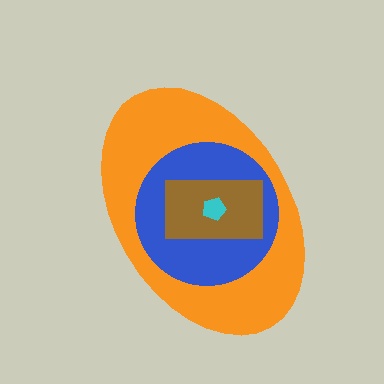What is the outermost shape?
The orange ellipse.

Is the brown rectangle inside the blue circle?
Yes.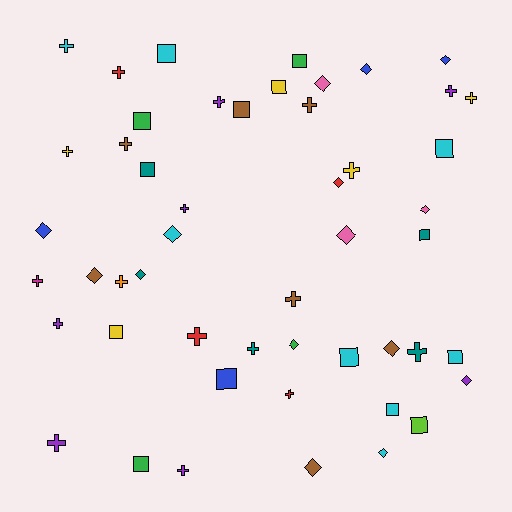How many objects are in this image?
There are 50 objects.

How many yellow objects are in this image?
There are 5 yellow objects.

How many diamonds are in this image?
There are 15 diamonds.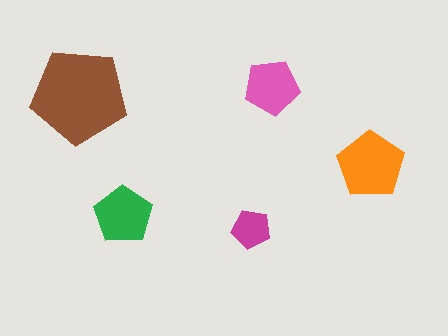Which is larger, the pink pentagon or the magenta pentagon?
The pink one.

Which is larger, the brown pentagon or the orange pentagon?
The brown one.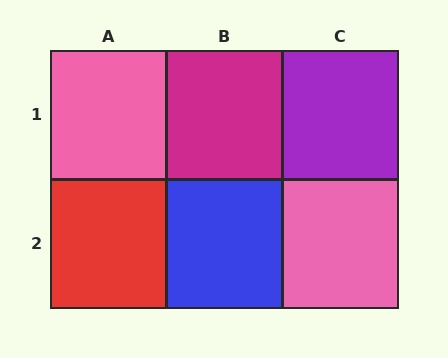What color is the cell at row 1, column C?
Purple.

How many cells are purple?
1 cell is purple.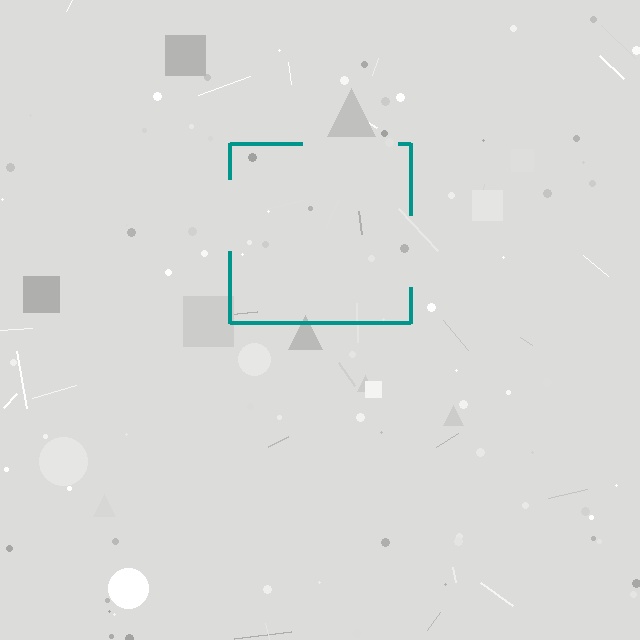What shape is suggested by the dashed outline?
The dashed outline suggests a square.